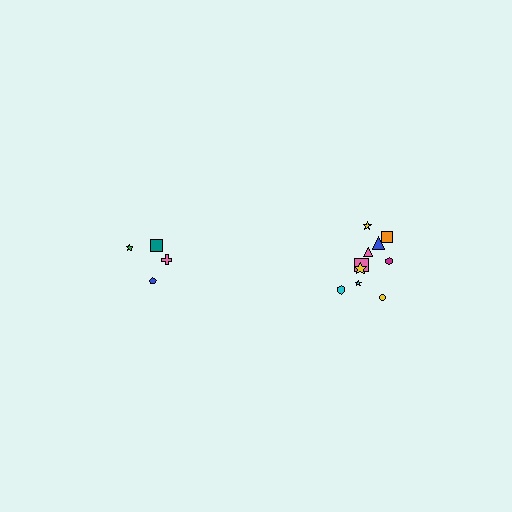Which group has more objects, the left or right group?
The right group.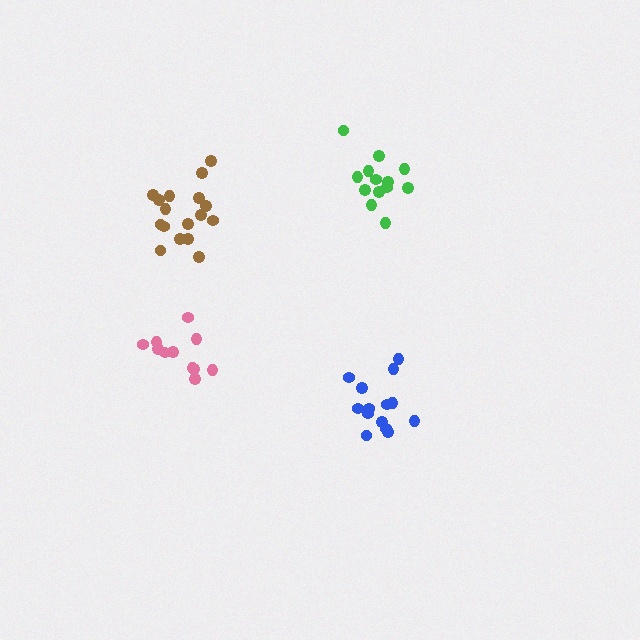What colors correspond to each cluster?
The clusters are colored: green, brown, blue, pink.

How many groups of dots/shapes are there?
There are 4 groups.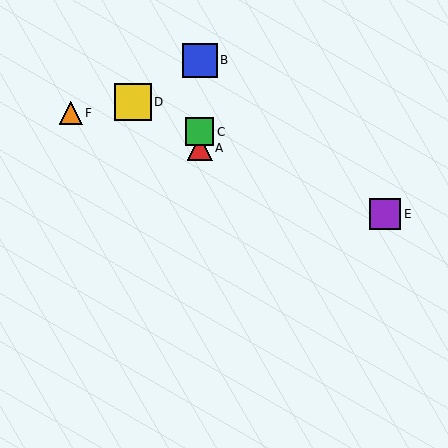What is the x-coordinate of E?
Object E is at x≈385.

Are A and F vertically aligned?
No, A is at x≈200 and F is at x≈71.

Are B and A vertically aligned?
Yes, both are at x≈200.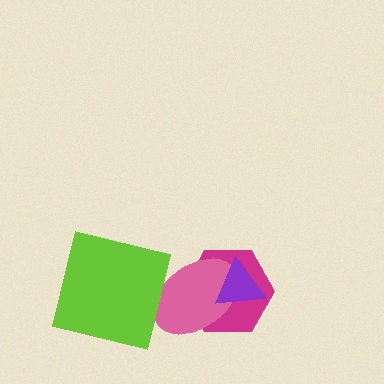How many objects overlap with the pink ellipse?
3 objects overlap with the pink ellipse.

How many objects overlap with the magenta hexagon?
2 objects overlap with the magenta hexagon.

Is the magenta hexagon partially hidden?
Yes, it is partially covered by another shape.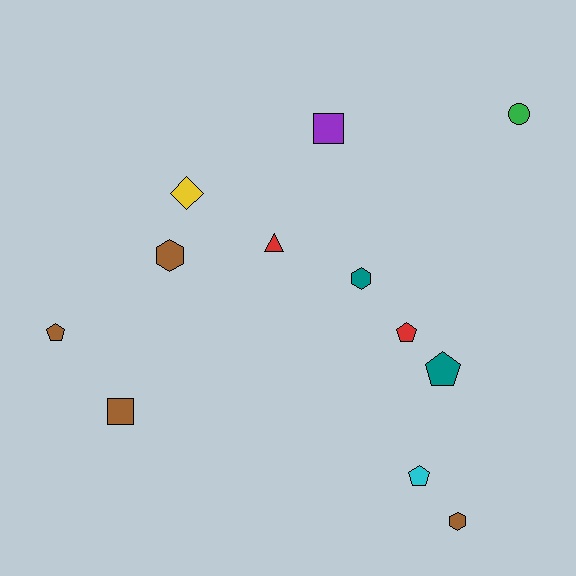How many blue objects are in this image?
There are no blue objects.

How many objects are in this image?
There are 12 objects.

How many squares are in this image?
There are 2 squares.